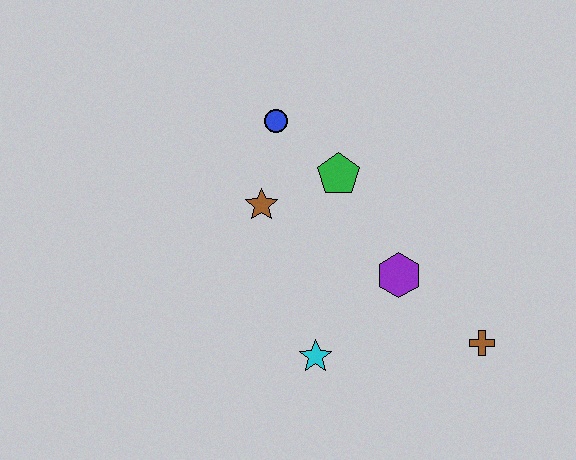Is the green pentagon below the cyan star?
No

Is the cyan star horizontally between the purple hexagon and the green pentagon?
No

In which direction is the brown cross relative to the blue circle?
The brown cross is below the blue circle.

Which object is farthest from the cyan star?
The blue circle is farthest from the cyan star.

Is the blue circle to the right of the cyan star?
No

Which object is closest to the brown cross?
The purple hexagon is closest to the brown cross.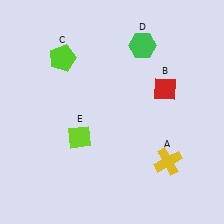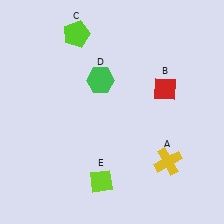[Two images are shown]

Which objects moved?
The objects that moved are: the lime pentagon (C), the green hexagon (D), the lime diamond (E).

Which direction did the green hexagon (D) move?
The green hexagon (D) moved left.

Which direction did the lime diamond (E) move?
The lime diamond (E) moved down.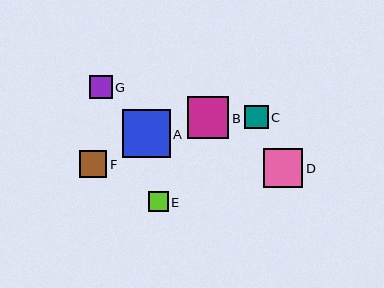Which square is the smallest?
Square E is the smallest with a size of approximately 20 pixels.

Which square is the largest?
Square A is the largest with a size of approximately 48 pixels.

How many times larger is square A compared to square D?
Square A is approximately 1.2 times the size of square D.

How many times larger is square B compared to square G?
Square B is approximately 1.8 times the size of square G.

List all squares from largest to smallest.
From largest to smallest: A, B, D, F, C, G, E.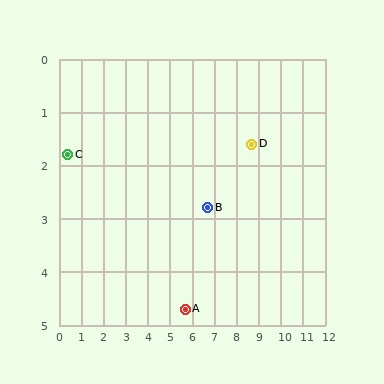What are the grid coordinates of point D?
Point D is at approximately (8.7, 1.6).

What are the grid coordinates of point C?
Point C is at approximately (0.4, 1.8).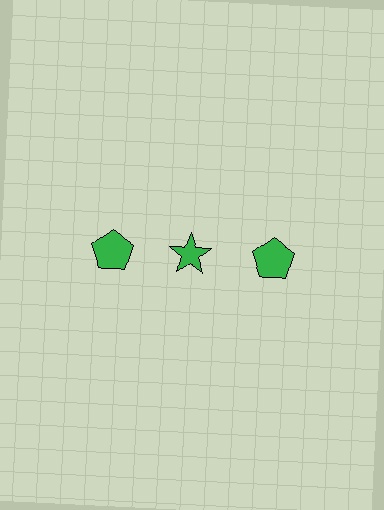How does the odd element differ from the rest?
It has a different shape: star instead of pentagon.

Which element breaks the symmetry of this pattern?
The green star in the top row, second from left column breaks the symmetry. All other shapes are green pentagons.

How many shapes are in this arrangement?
There are 3 shapes arranged in a grid pattern.